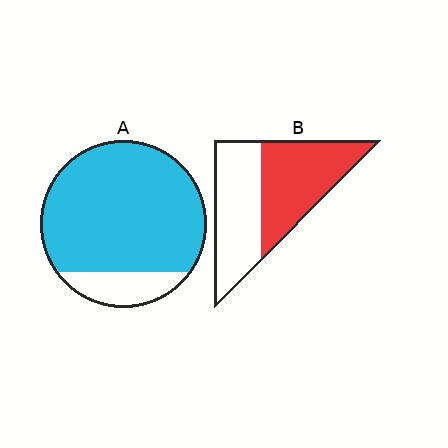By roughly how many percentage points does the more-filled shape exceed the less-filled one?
By roughly 35 percentage points (A over B).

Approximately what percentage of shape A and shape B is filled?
A is approximately 85% and B is approximately 50%.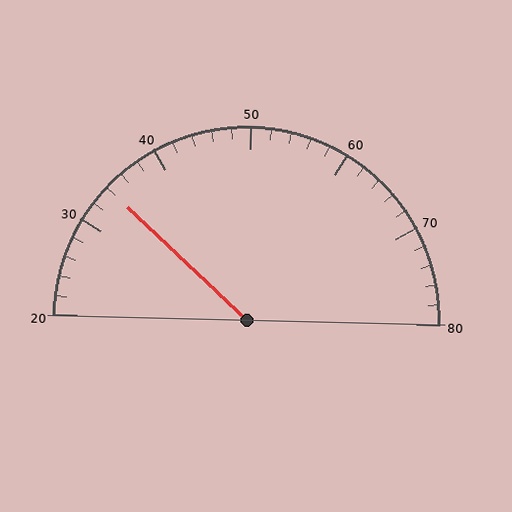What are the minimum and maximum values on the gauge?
The gauge ranges from 20 to 80.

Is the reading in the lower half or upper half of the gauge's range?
The reading is in the lower half of the range (20 to 80).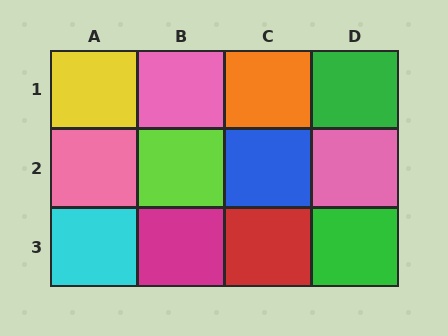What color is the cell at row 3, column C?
Red.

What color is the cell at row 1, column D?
Green.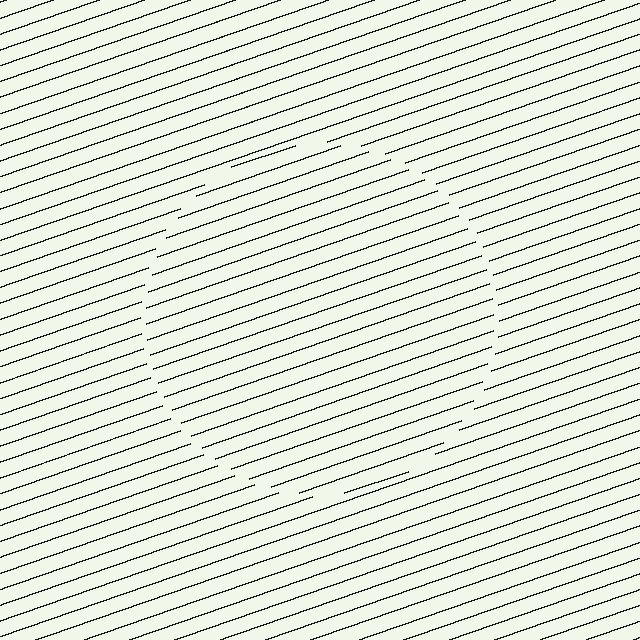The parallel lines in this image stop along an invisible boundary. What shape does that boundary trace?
An illusory circle. The interior of the shape contains the same grating, shifted by half a period — the contour is defined by the phase discontinuity where line-ends from the inner and outer gratings abut.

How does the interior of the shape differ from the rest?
The interior of the shape contains the same grating, shifted by half a period — the contour is defined by the phase discontinuity where line-ends from the inner and outer gratings abut.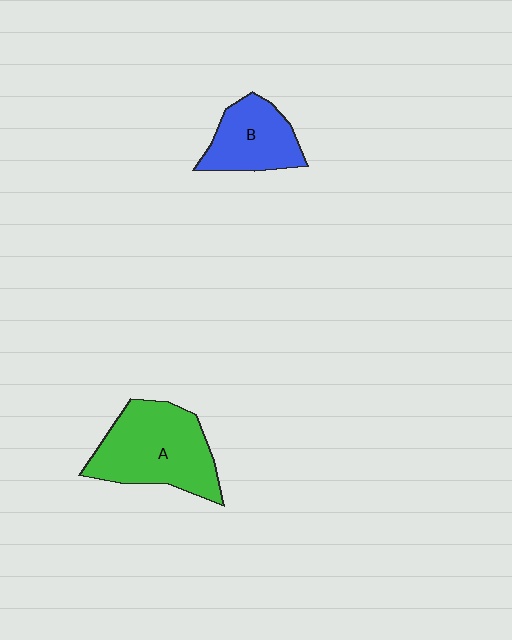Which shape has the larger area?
Shape A (green).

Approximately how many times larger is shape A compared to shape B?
Approximately 1.6 times.